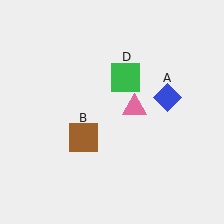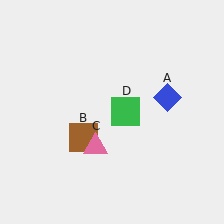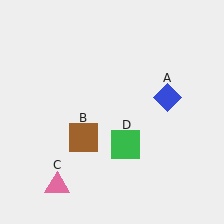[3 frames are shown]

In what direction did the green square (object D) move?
The green square (object D) moved down.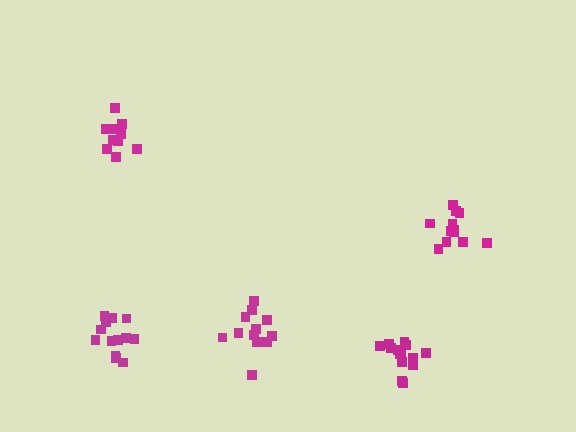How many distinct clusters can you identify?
There are 5 distinct clusters.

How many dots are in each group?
Group 1: 15 dots, Group 2: 11 dots, Group 3: 13 dots, Group 4: 12 dots, Group 5: 12 dots (63 total).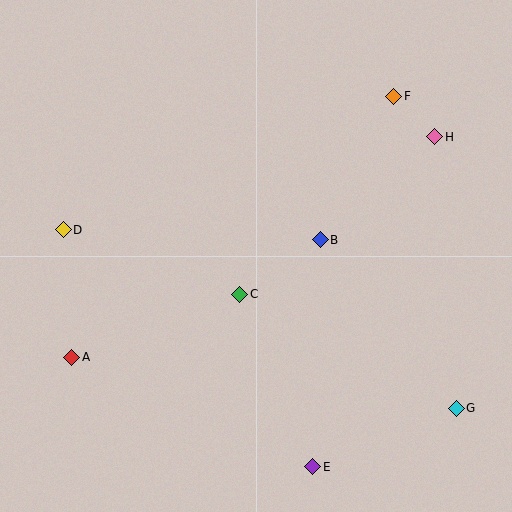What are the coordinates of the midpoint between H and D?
The midpoint between H and D is at (249, 183).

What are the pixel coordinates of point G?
Point G is at (456, 408).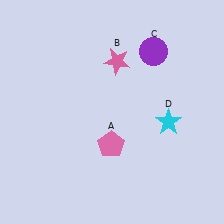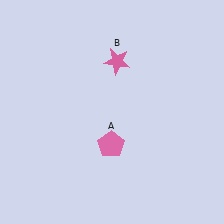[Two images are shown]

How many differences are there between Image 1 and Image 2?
There are 2 differences between the two images.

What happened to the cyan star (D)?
The cyan star (D) was removed in Image 2. It was in the bottom-right area of Image 1.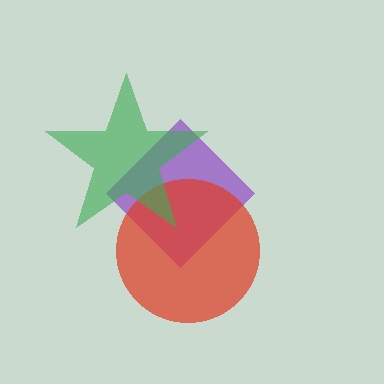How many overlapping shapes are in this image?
There are 3 overlapping shapes in the image.